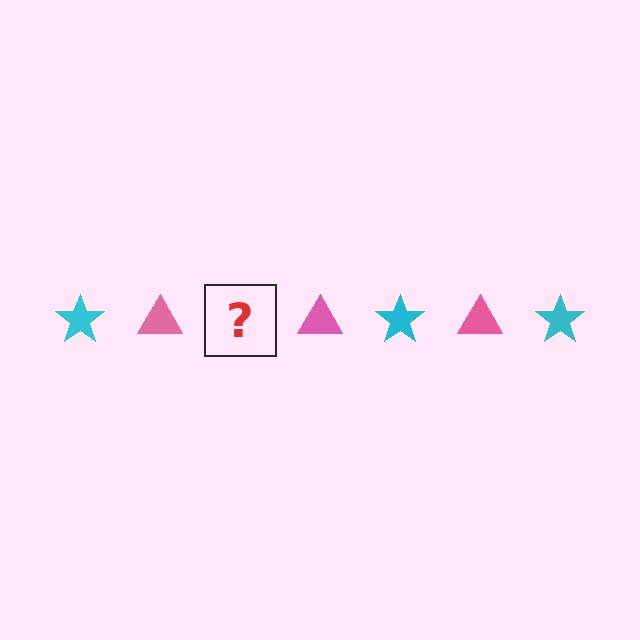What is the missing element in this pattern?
The missing element is a cyan star.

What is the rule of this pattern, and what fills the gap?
The rule is that the pattern alternates between cyan star and pink triangle. The gap should be filled with a cyan star.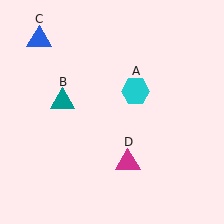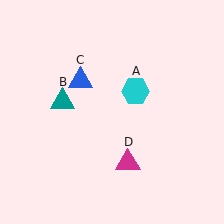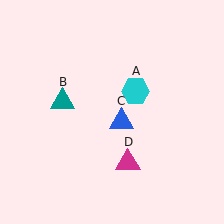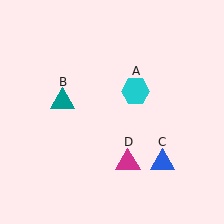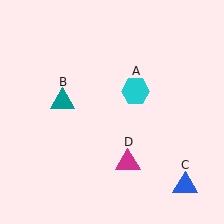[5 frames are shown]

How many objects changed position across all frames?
1 object changed position: blue triangle (object C).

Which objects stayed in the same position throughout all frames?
Cyan hexagon (object A) and teal triangle (object B) and magenta triangle (object D) remained stationary.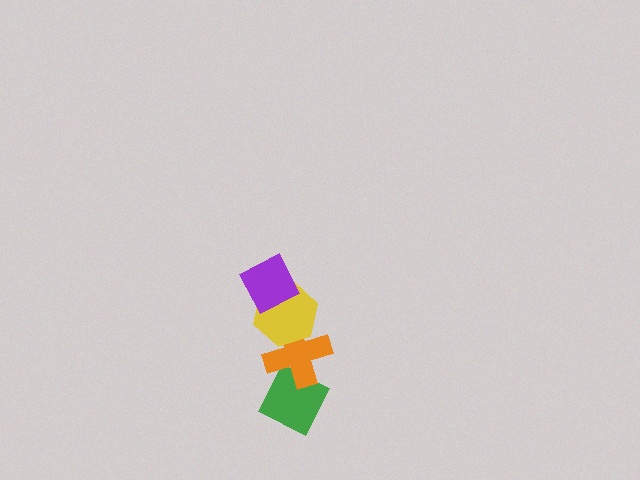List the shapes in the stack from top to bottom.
From top to bottom: the purple diamond, the yellow hexagon, the orange cross, the green diamond.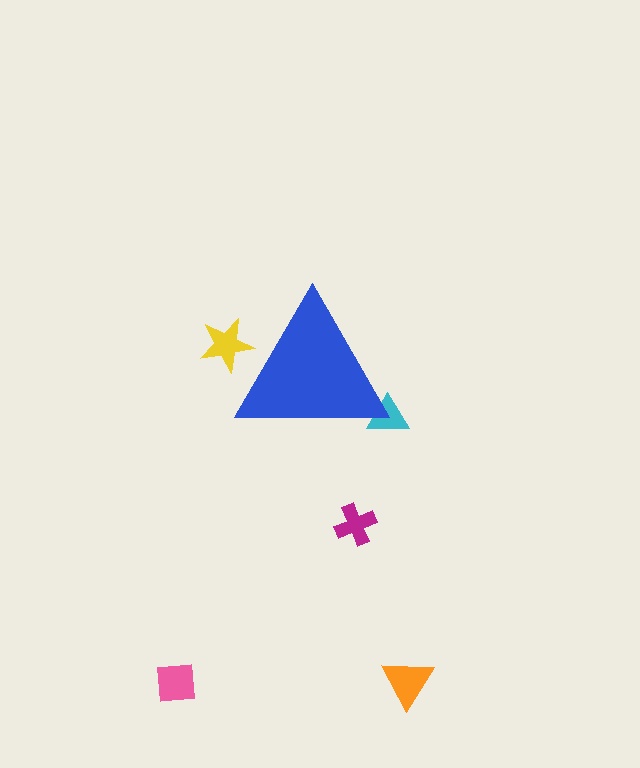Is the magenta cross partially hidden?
No, the magenta cross is fully visible.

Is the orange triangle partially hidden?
No, the orange triangle is fully visible.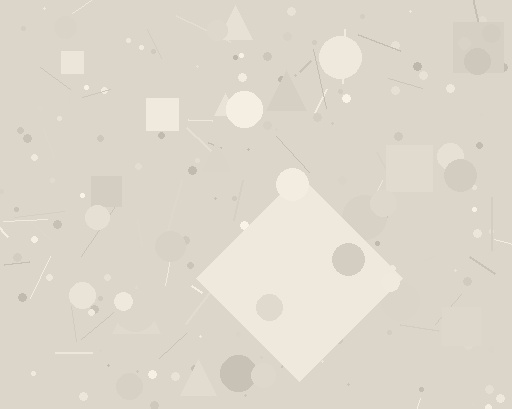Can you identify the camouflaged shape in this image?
The camouflaged shape is a diamond.